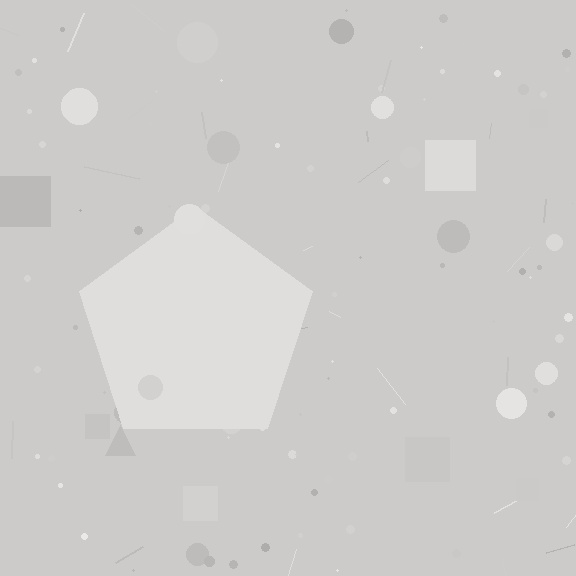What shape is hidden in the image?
A pentagon is hidden in the image.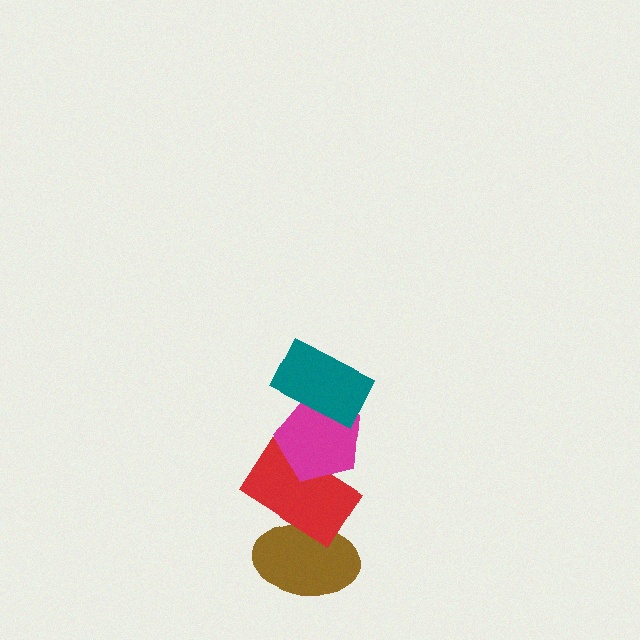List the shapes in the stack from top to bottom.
From top to bottom: the teal rectangle, the magenta pentagon, the red rectangle, the brown ellipse.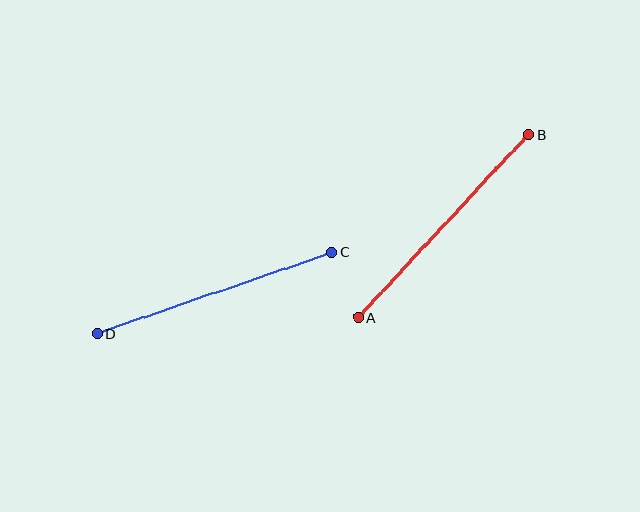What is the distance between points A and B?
The distance is approximately 249 pixels.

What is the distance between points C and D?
The distance is approximately 248 pixels.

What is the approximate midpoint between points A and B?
The midpoint is at approximately (444, 226) pixels.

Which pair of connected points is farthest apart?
Points A and B are farthest apart.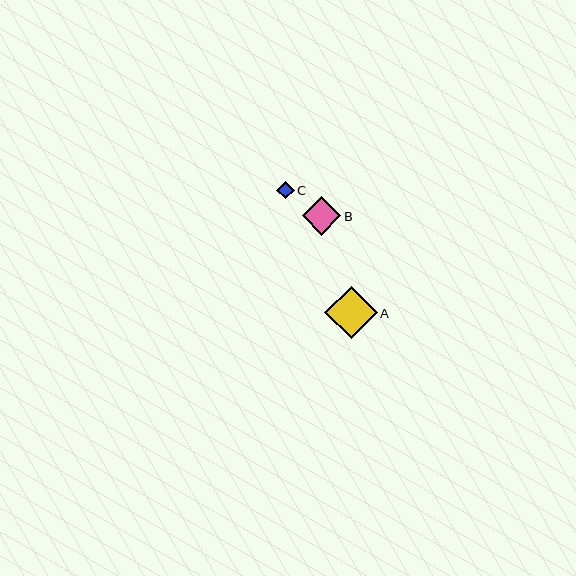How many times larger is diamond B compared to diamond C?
Diamond B is approximately 2.3 times the size of diamond C.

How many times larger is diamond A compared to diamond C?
Diamond A is approximately 3.1 times the size of diamond C.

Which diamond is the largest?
Diamond A is the largest with a size of approximately 53 pixels.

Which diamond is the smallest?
Diamond C is the smallest with a size of approximately 17 pixels.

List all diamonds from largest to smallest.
From largest to smallest: A, B, C.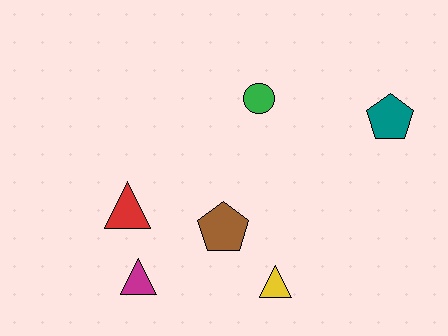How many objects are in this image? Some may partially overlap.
There are 6 objects.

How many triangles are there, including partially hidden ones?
There are 3 triangles.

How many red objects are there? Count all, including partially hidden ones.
There is 1 red object.